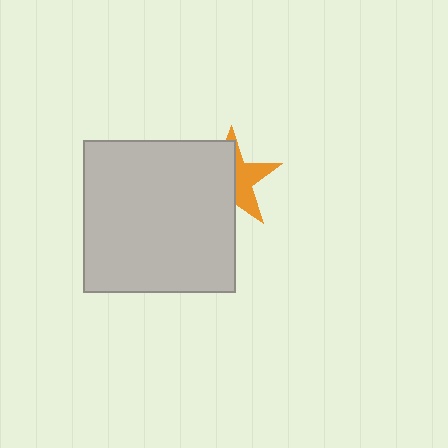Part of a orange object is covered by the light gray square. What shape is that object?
It is a star.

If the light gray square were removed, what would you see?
You would see the complete orange star.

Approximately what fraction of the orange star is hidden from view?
Roughly 57% of the orange star is hidden behind the light gray square.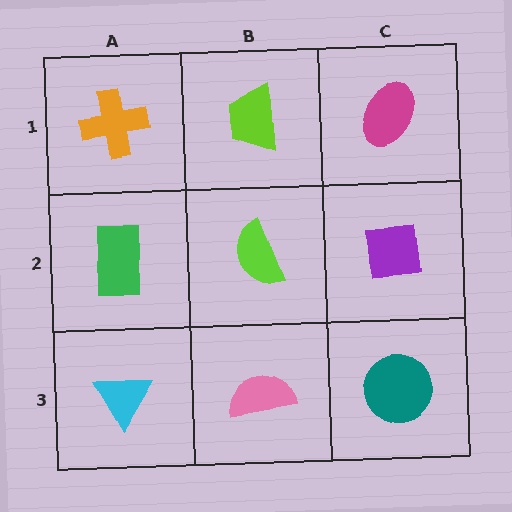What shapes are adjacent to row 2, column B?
A lime trapezoid (row 1, column B), a pink semicircle (row 3, column B), a green rectangle (row 2, column A), a purple square (row 2, column C).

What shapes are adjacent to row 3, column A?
A green rectangle (row 2, column A), a pink semicircle (row 3, column B).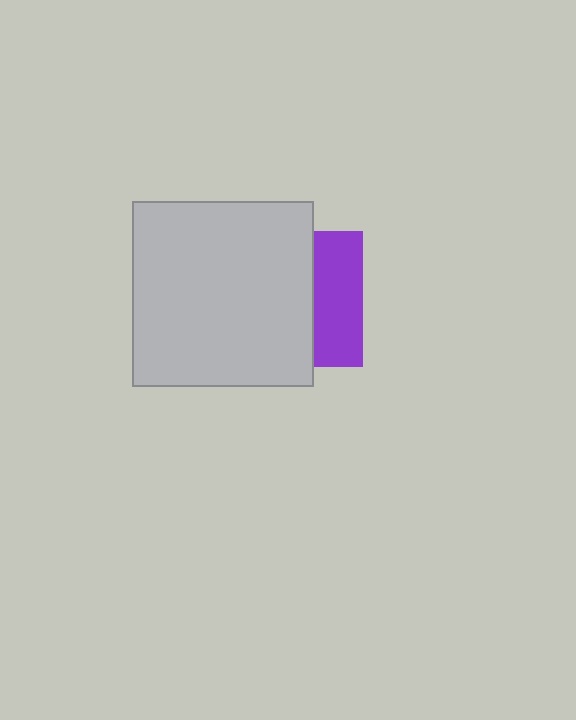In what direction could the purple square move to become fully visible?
The purple square could move right. That would shift it out from behind the light gray rectangle entirely.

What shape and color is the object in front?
The object in front is a light gray rectangle.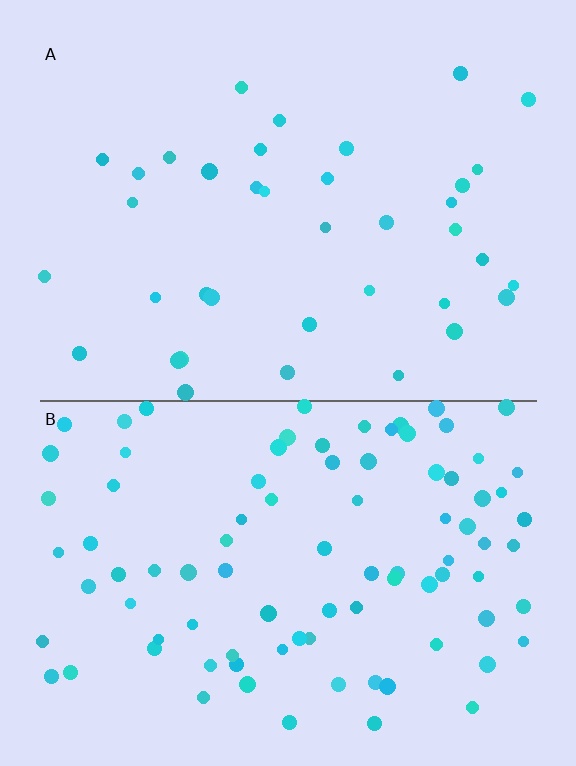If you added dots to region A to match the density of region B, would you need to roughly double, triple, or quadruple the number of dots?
Approximately double.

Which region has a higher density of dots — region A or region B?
B (the bottom).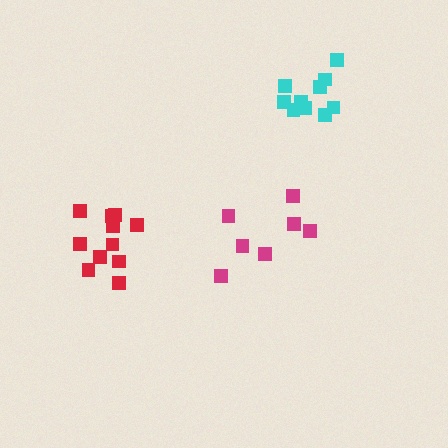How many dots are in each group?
Group 1: 11 dots, Group 2: 7 dots, Group 3: 10 dots (28 total).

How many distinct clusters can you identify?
There are 3 distinct clusters.